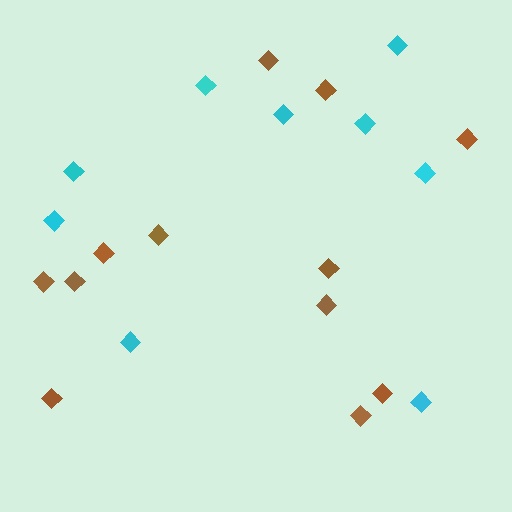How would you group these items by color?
There are 2 groups: one group of cyan diamonds (9) and one group of brown diamonds (12).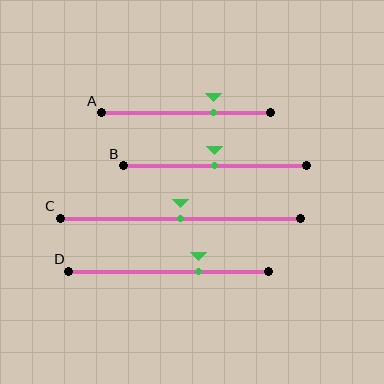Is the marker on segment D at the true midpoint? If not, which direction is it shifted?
No, the marker on segment D is shifted to the right by about 15% of the segment length.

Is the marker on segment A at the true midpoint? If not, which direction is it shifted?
No, the marker on segment A is shifted to the right by about 16% of the segment length.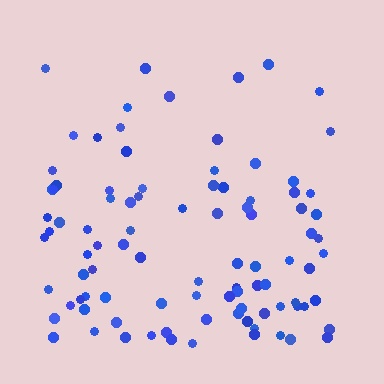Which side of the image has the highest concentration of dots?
The bottom.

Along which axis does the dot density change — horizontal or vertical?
Vertical.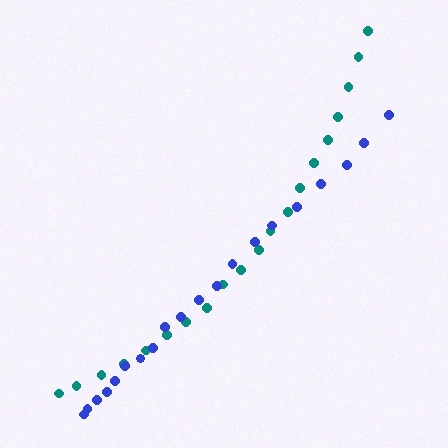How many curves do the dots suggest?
There are 2 distinct paths.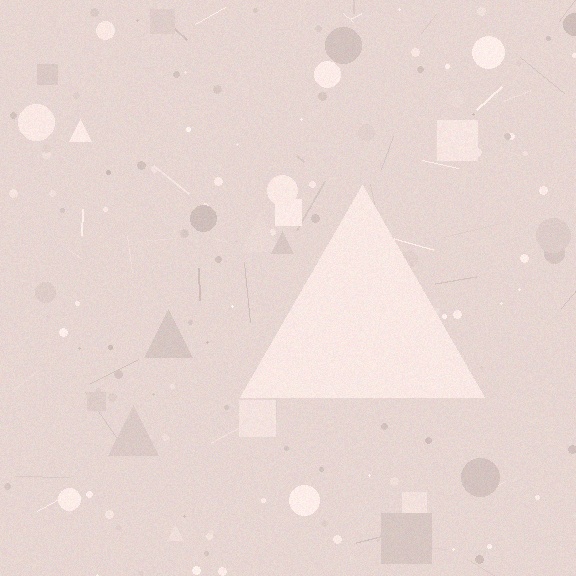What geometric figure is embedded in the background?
A triangle is embedded in the background.